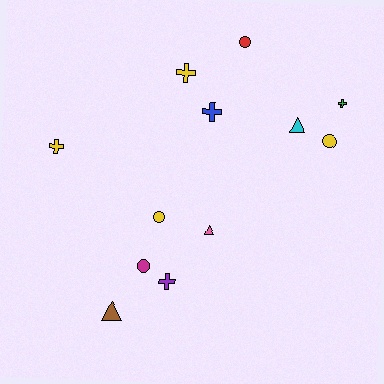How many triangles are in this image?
There are 3 triangles.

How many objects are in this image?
There are 12 objects.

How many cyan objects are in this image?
There is 1 cyan object.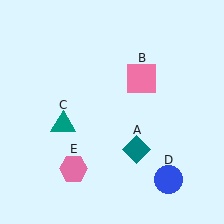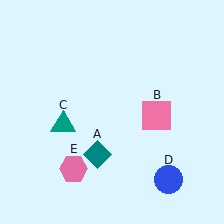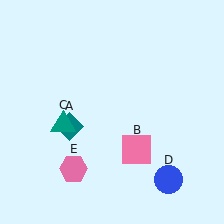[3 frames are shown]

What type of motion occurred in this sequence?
The teal diamond (object A), pink square (object B) rotated clockwise around the center of the scene.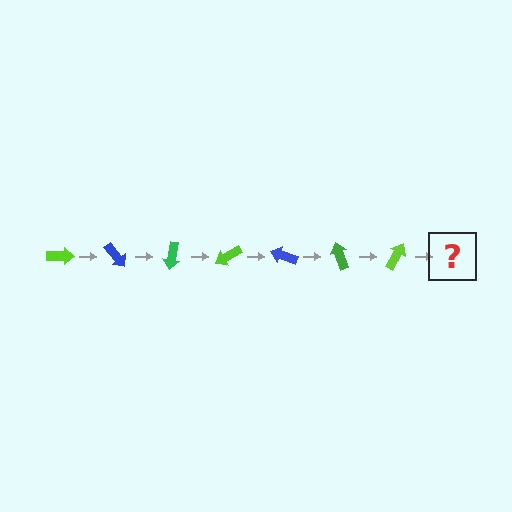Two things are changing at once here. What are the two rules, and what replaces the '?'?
The two rules are that it rotates 50 degrees each step and the color cycles through lime, blue, and green. The '?' should be a blue arrow, rotated 350 degrees from the start.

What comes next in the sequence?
The next element should be a blue arrow, rotated 350 degrees from the start.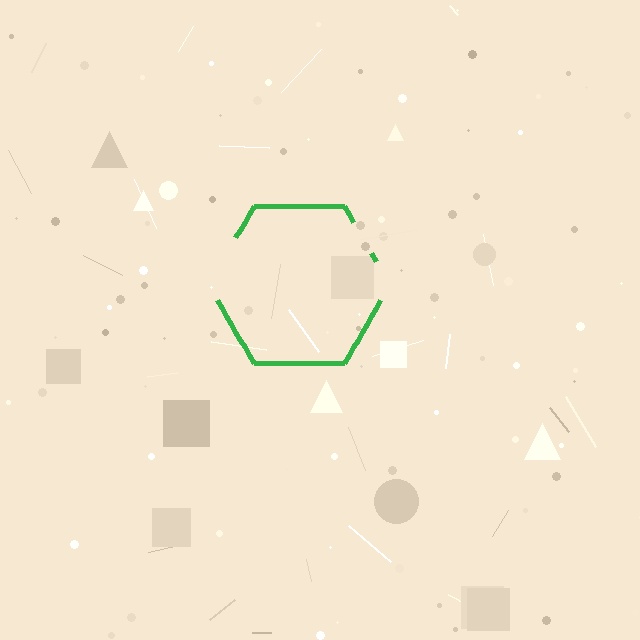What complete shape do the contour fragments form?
The contour fragments form a hexagon.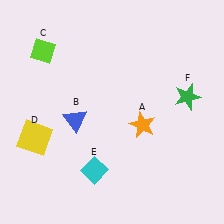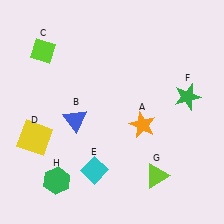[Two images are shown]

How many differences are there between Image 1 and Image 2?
There are 2 differences between the two images.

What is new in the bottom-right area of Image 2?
A lime triangle (G) was added in the bottom-right area of Image 2.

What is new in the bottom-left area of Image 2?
A green hexagon (H) was added in the bottom-left area of Image 2.